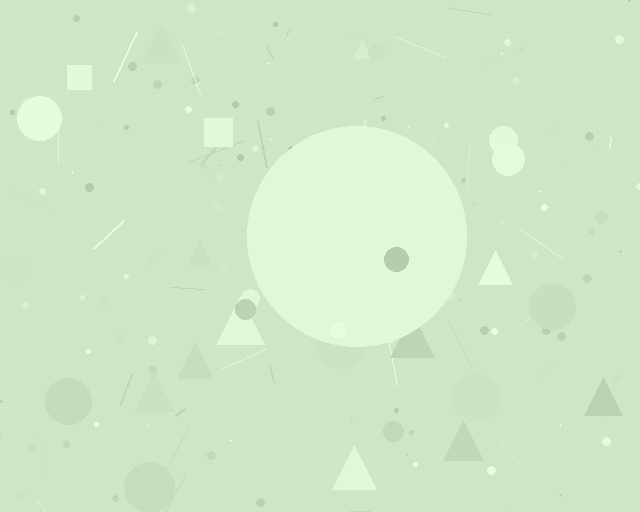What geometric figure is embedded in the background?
A circle is embedded in the background.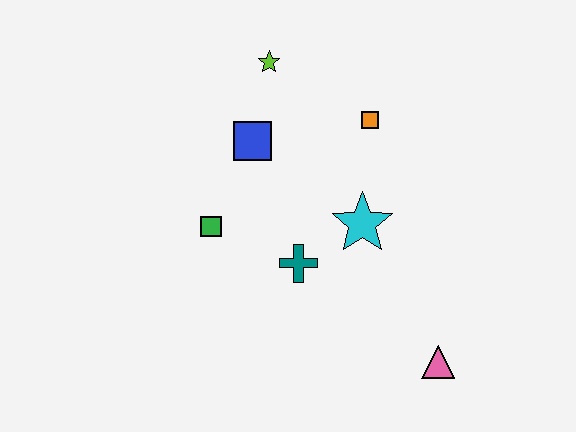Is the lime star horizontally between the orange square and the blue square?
Yes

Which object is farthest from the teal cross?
The lime star is farthest from the teal cross.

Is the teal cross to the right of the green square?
Yes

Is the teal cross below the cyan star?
Yes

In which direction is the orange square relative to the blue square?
The orange square is to the right of the blue square.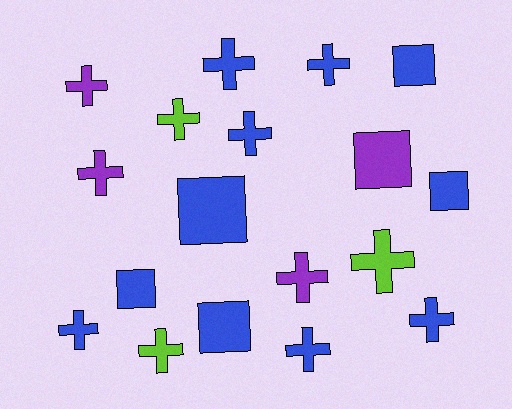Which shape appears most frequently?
Cross, with 12 objects.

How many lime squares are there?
There are no lime squares.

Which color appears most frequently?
Blue, with 11 objects.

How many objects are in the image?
There are 18 objects.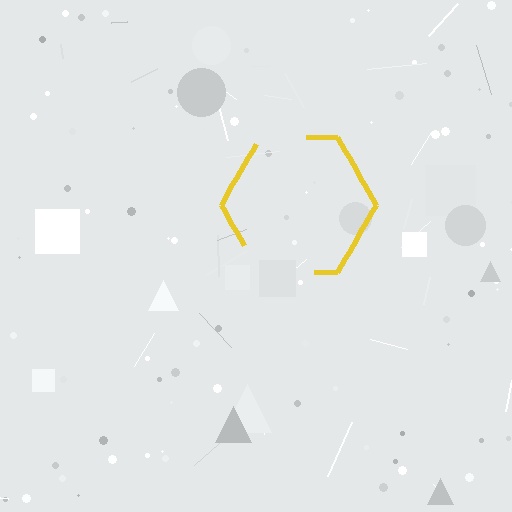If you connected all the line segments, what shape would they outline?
They would outline a hexagon.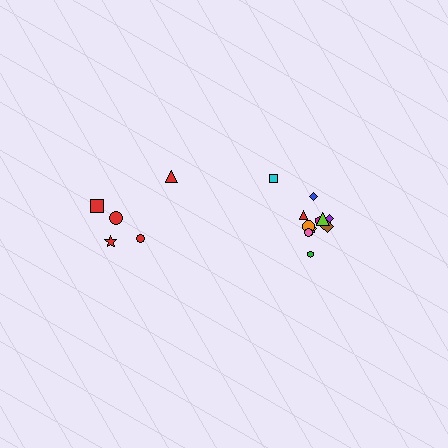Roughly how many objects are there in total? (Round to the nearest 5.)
Roughly 15 objects in total.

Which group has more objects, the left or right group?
The right group.